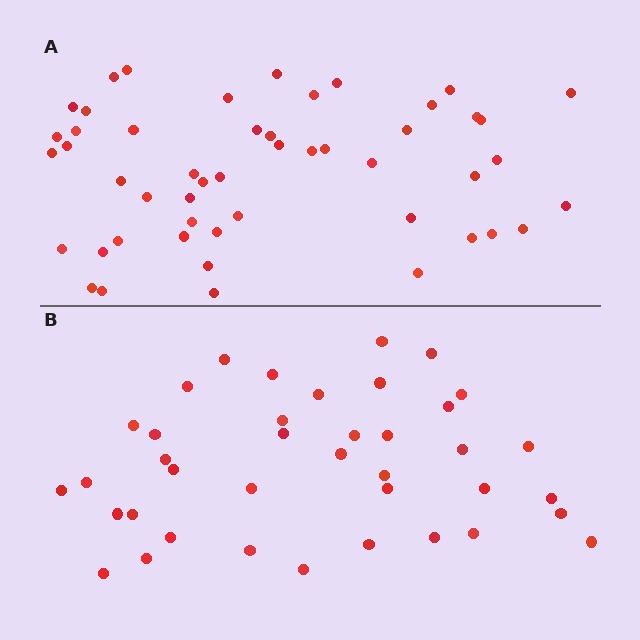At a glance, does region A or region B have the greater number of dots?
Region A (the top region) has more dots.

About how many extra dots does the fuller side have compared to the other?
Region A has roughly 12 or so more dots than region B.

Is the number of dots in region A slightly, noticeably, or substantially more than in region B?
Region A has noticeably more, but not dramatically so. The ratio is roughly 1.3 to 1.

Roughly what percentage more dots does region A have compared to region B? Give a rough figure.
About 30% more.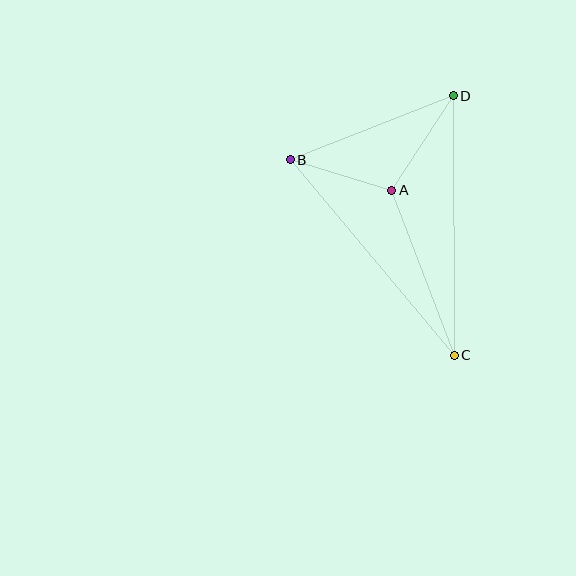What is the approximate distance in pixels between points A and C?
The distance between A and C is approximately 177 pixels.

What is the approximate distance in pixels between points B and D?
The distance between B and D is approximately 175 pixels.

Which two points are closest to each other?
Points A and B are closest to each other.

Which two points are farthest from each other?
Points C and D are farthest from each other.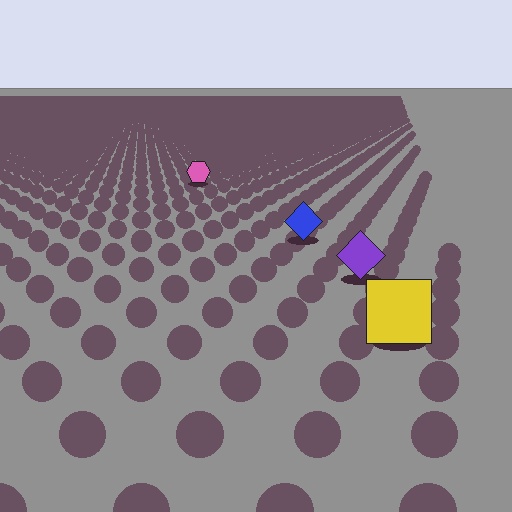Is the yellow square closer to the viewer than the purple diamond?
Yes. The yellow square is closer — you can tell from the texture gradient: the ground texture is coarser near it.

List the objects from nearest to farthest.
From nearest to farthest: the yellow square, the purple diamond, the blue diamond, the pink hexagon.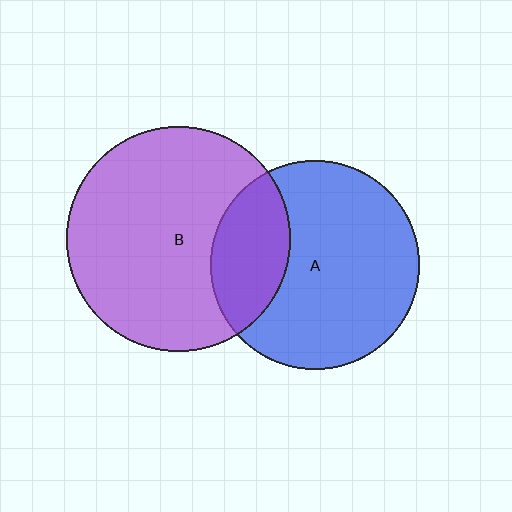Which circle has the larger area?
Circle B (purple).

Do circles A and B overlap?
Yes.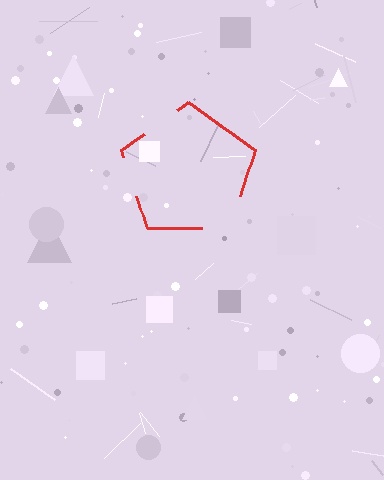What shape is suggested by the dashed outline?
The dashed outline suggests a pentagon.